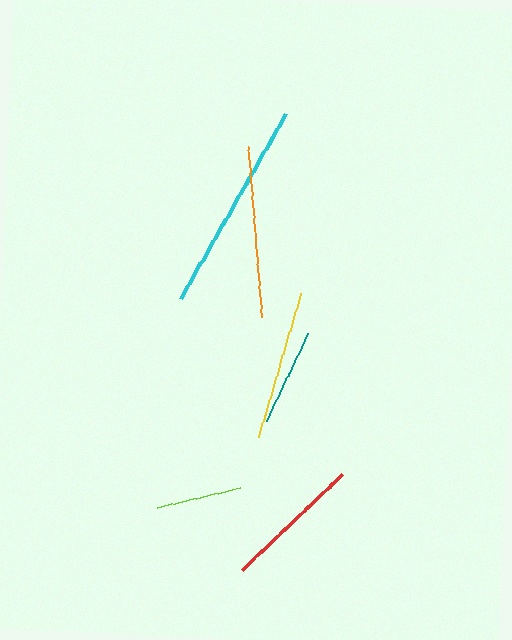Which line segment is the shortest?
The lime line is the shortest at approximately 85 pixels.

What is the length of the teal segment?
The teal segment is approximately 96 pixels long.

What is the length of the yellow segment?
The yellow segment is approximately 151 pixels long.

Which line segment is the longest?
The cyan line is the longest at approximately 213 pixels.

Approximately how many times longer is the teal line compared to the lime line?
The teal line is approximately 1.1 times the length of the lime line.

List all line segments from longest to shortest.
From longest to shortest: cyan, orange, yellow, red, teal, lime.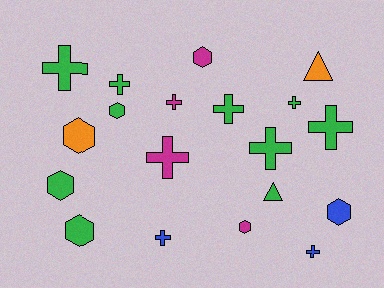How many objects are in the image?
There are 19 objects.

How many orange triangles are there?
There is 1 orange triangle.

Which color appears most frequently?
Green, with 10 objects.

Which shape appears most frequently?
Cross, with 10 objects.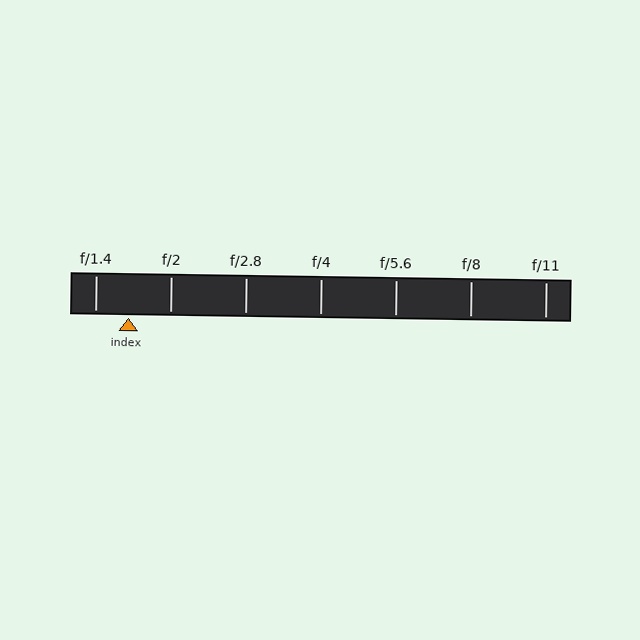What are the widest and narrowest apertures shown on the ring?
The widest aperture shown is f/1.4 and the narrowest is f/11.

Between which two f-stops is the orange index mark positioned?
The index mark is between f/1.4 and f/2.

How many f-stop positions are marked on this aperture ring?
There are 7 f-stop positions marked.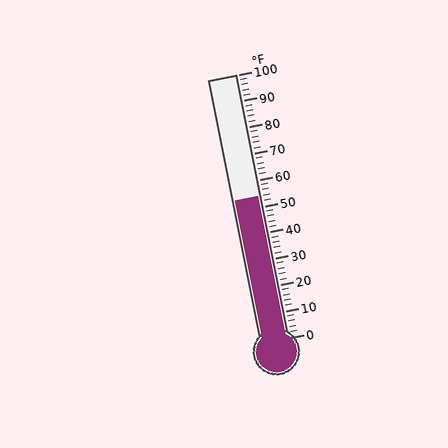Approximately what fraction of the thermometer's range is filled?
The thermometer is filled to approximately 55% of its range.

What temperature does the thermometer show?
The thermometer shows approximately 54°F.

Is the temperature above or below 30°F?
The temperature is above 30°F.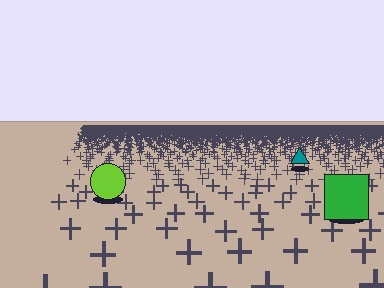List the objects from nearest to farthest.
From nearest to farthest: the green square, the lime circle, the teal triangle.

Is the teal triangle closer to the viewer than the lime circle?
No. The lime circle is closer — you can tell from the texture gradient: the ground texture is coarser near it.